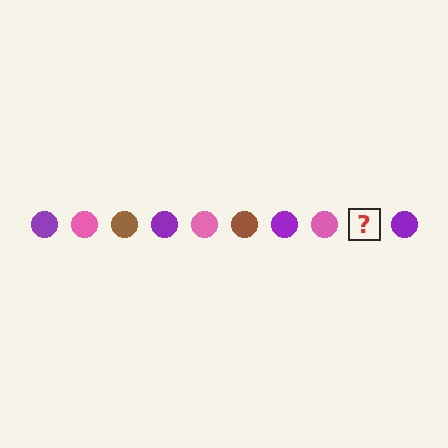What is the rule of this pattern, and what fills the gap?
The rule is that the pattern cycles through purple, pink, brown circles. The gap should be filled with a brown circle.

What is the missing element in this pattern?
The missing element is a brown circle.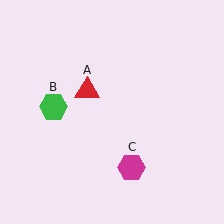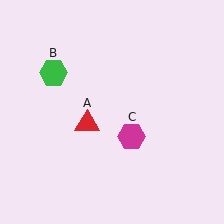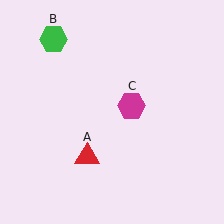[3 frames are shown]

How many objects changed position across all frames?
3 objects changed position: red triangle (object A), green hexagon (object B), magenta hexagon (object C).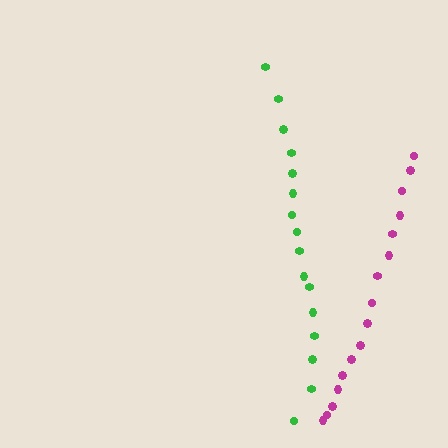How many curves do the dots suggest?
There are 2 distinct paths.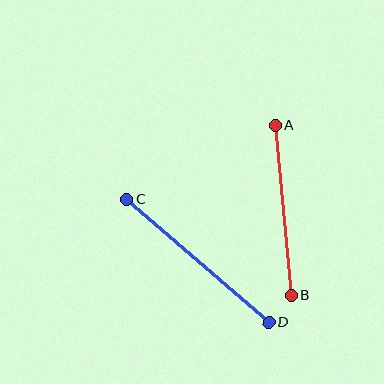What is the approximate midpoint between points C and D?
The midpoint is at approximately (198, 261) pixels.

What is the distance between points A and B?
The distance is approximately 171 pixels.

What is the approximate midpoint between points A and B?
The midpoint is at approximately (283, 211) pixels.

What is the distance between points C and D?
The distance is approximately 188 pixels.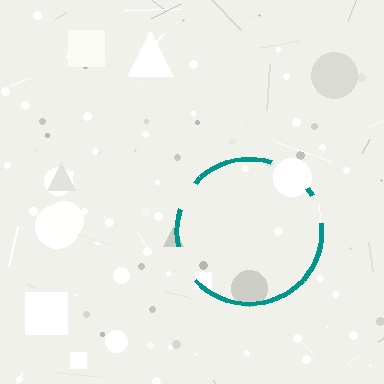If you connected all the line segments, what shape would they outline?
They would outline a circle.